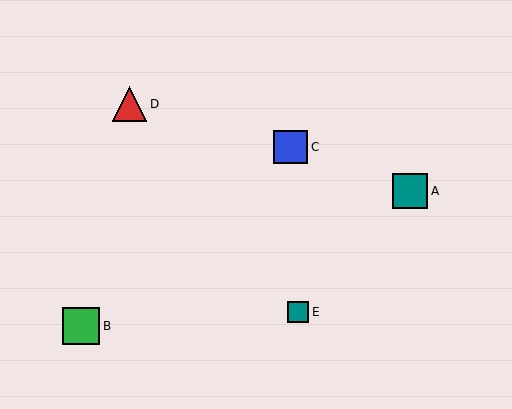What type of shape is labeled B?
Shape B is a green square.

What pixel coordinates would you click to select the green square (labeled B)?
Click at (81, 326) to select the green square B.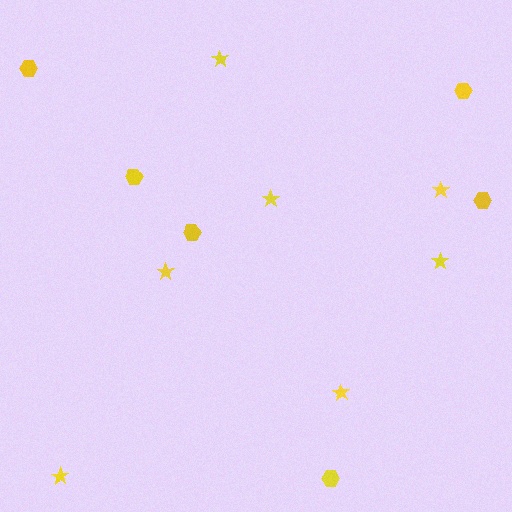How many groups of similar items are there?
There are 2 groups: one group of stars (7) and one group of hexagons (6).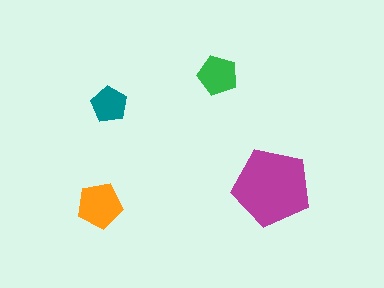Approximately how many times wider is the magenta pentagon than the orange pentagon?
About 1.5 times wider.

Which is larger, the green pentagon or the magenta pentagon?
The magenta one.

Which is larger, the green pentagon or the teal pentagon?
The green one.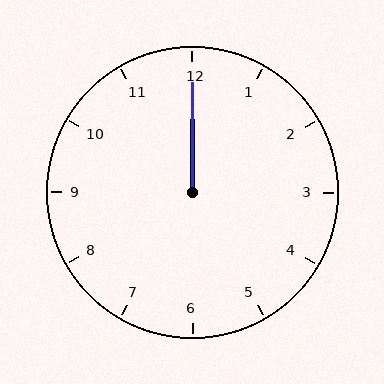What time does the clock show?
12:00.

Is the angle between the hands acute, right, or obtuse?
It is acute.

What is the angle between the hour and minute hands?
Approximately 0 degrees.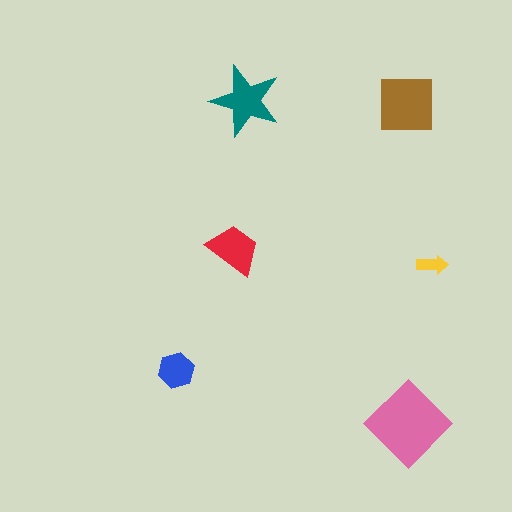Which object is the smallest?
The yellow arrow.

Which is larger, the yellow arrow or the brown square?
The brown square.